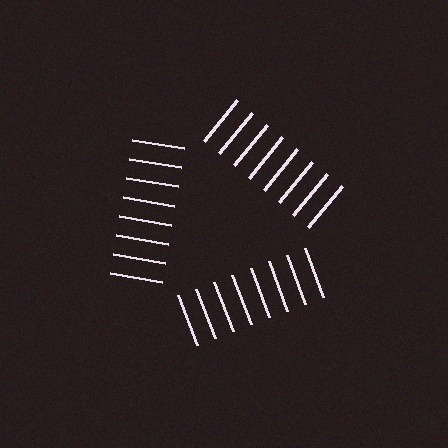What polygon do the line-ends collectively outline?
An illusory triangle — the line segments terminate on its edges but no continuous stroke is drawn.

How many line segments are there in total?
24 — 8 along each of the 3 edges.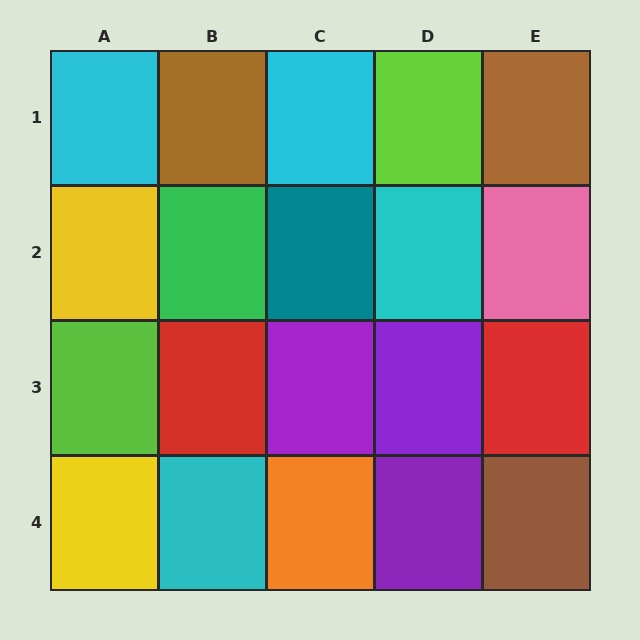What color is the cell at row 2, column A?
Yellow.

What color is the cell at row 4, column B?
Cyan.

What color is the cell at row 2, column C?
Teal.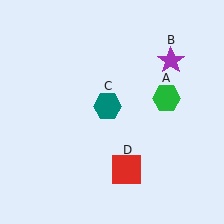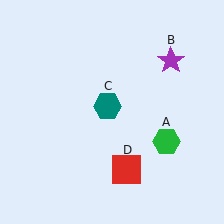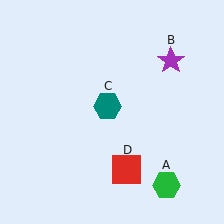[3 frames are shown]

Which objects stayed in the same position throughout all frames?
Purple star (object B) and teal hexagon (object C) and red square (object D) remained stationary.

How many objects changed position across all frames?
1 object changed position: green hexagon (object A).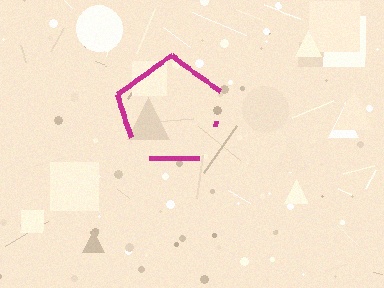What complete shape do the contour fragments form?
The contour fragments form a pentagon.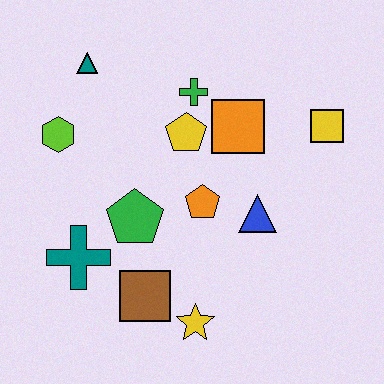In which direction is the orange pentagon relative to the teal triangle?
The orange pentagon is below the teal triangle.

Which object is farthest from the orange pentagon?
The teal triangle is farthest from the orange pentagon.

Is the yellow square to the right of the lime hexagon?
Yes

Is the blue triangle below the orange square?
Yes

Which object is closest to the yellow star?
The brown square is closest to the yellow star.